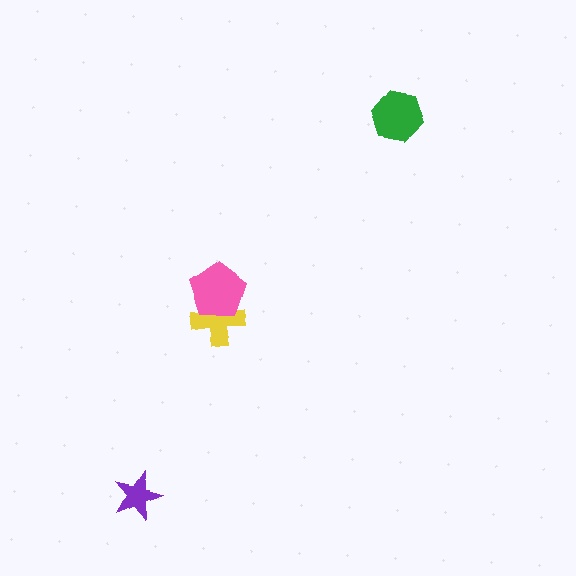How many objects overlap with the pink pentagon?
1 object overlaps with the pink pentagon.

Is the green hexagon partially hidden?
No, no other shape covers it.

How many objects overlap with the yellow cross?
1 object overlaps with the yellow cross.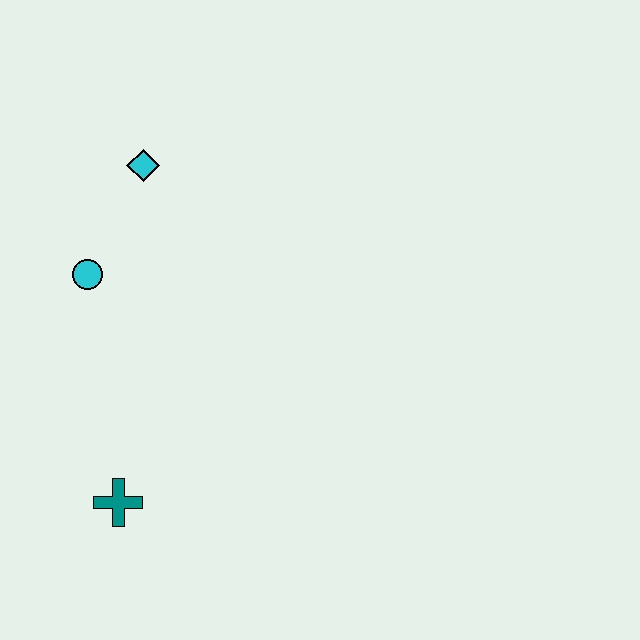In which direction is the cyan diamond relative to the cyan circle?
The cyan diamond is above the cyan circle.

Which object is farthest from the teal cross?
The cyan diamond is farthest from the teal cross.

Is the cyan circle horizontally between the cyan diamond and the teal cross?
No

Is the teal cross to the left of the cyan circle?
No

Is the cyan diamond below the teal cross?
No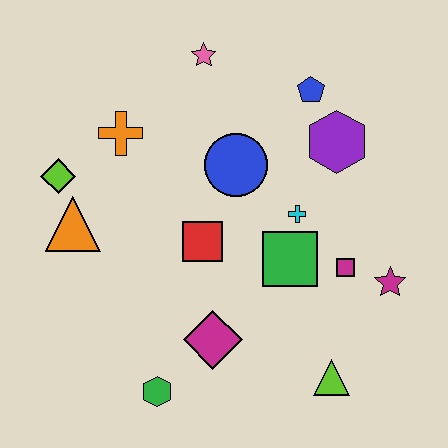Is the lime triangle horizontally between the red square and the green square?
No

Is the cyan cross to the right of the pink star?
Yes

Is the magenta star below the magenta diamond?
No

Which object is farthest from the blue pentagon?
The green hexagon is farthest from the blue pentagon.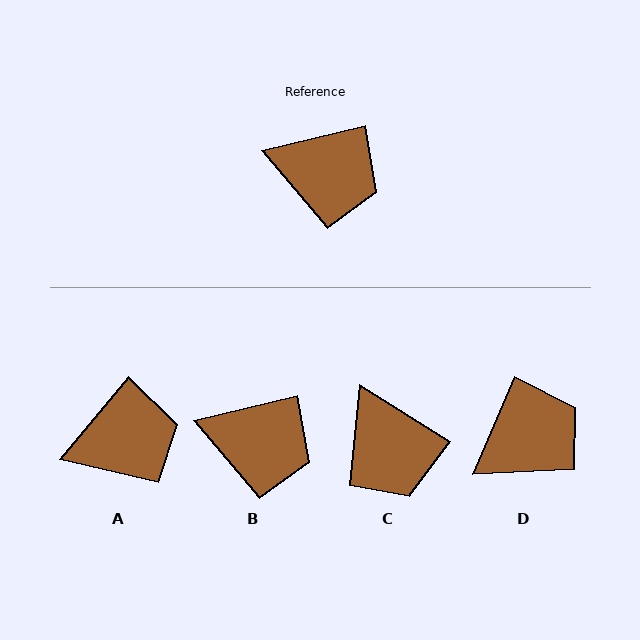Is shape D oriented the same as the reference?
No, it is off by about 53 degrees.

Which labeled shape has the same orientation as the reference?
B.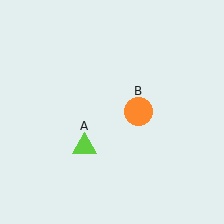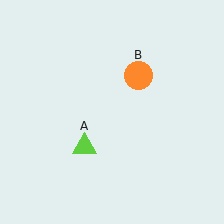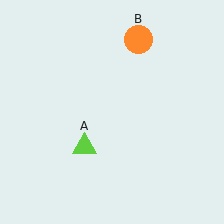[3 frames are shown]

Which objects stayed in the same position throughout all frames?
Lime triangle (object A) remained stationary.